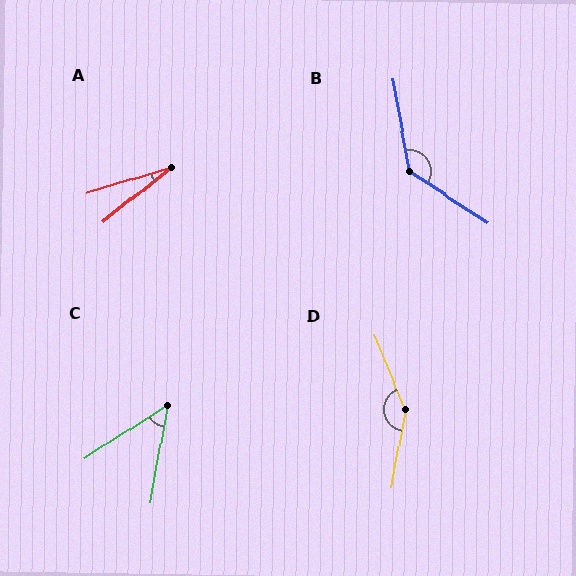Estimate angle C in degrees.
Approximately 47 degrees.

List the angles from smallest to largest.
A (22°), C (47°), B (133°), D (147°).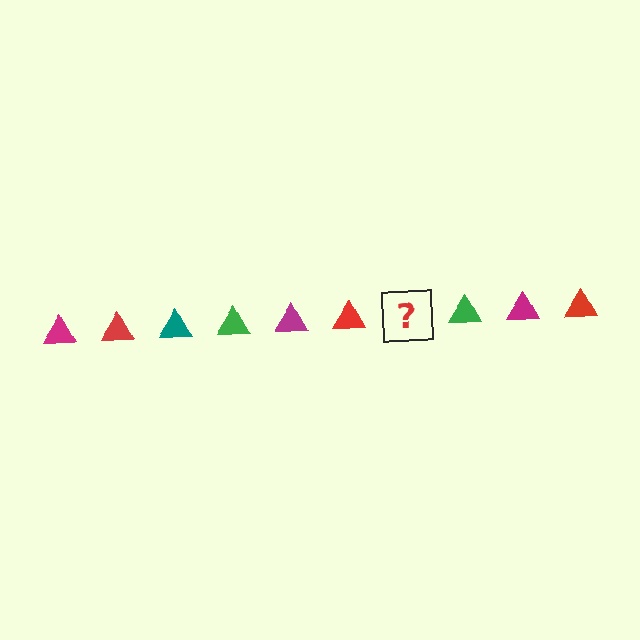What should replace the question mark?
The question mark should be replaced with a teal triangle.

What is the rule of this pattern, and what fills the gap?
The rule is that the pattern cycles through magenta, red, teal, green triangles. The gap should be filled with a teal triangle.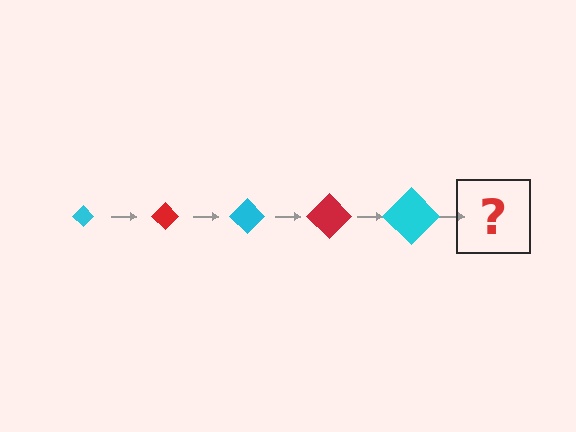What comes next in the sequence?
The next element should be a red diamond, larger than the previous one.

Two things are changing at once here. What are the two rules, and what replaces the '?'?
The two rules are that the diamond grows larger each step and the color cycles through cyan and red. The '?' should be a red diamond, larger than the previous one.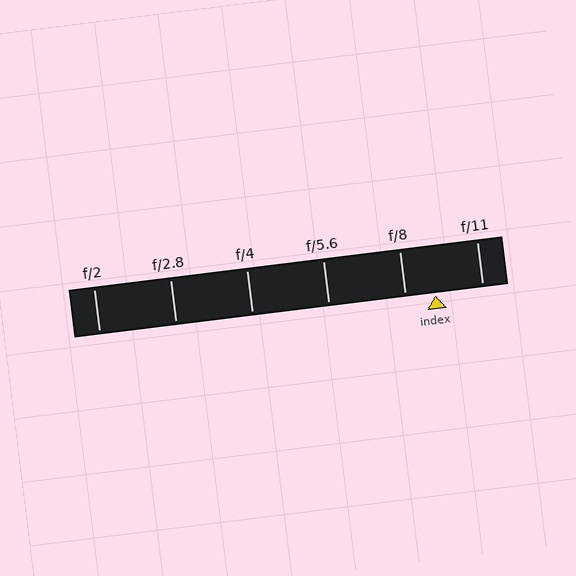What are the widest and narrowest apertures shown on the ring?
The widest aperture shown is f/2 and the narrowest is f/11.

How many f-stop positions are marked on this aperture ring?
There are 6 f-stop positions marked.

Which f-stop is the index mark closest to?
The index mark is closest to f/8.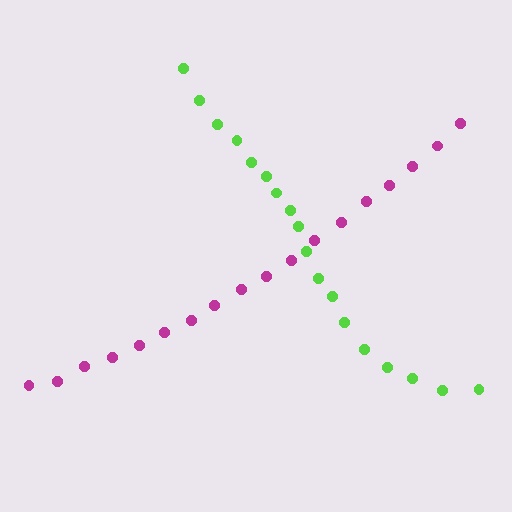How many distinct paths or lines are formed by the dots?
There are 2 distinct paths.